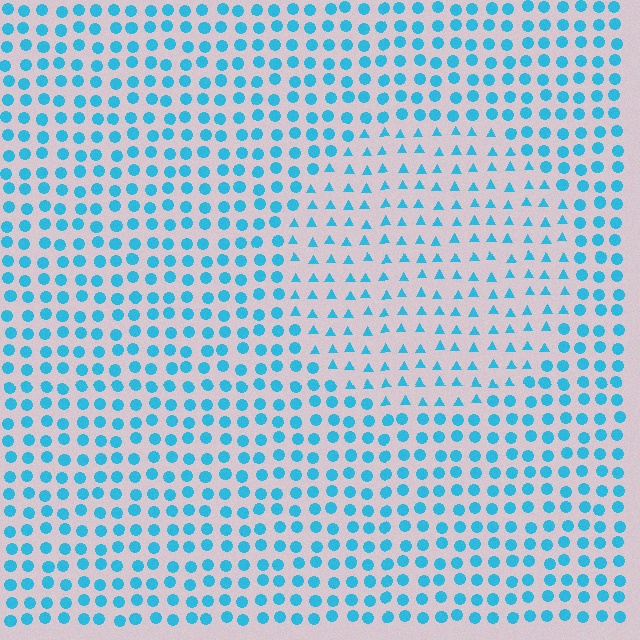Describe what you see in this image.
The image is filled with small cyan elements arranged in a uniform grid. A circle-shaped region contains triangles, while the surrounding area contains circles. The boundary is defined purely by the change in element shape.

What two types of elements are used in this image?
The image uses triangles inside the circle region and circles outside it.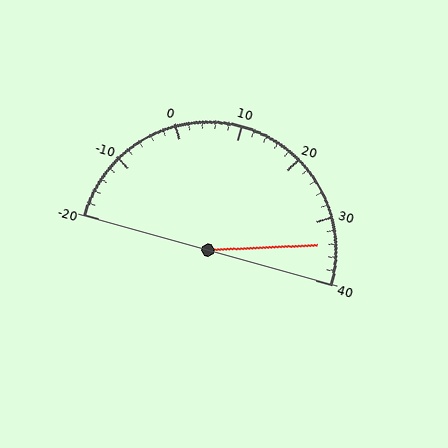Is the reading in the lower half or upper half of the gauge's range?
The reading is in the upper half of the range (-20 to 40).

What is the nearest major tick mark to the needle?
The nearest major tick mark is 30.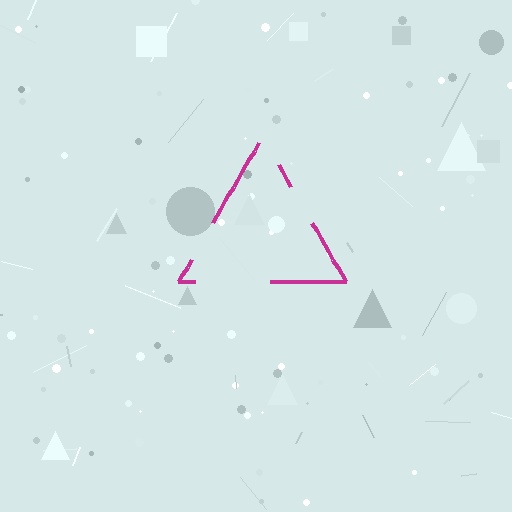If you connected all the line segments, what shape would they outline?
They would outline a triangle.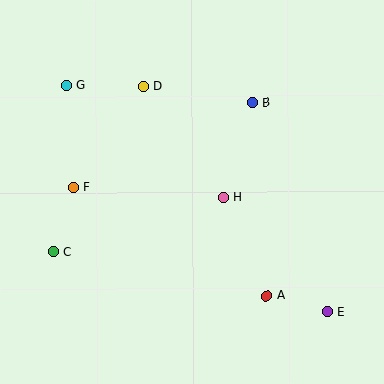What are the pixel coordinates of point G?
Point G is at (67, 85).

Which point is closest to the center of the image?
Point H at (223, 197) is closest to the center.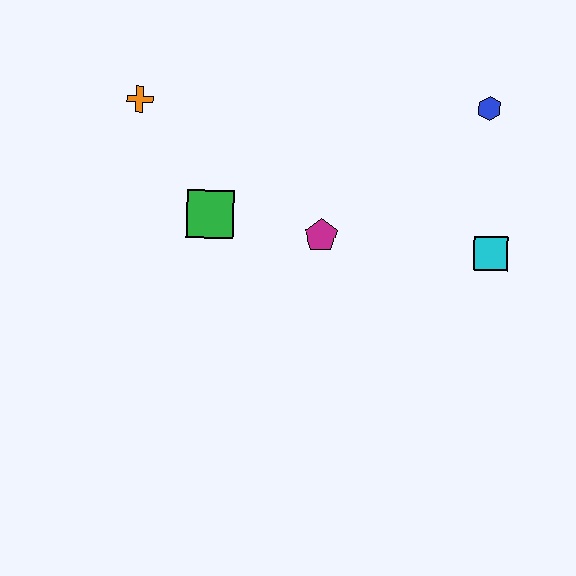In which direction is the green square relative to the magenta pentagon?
The green square is to the left of the magenta pentagon.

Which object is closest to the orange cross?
The green square is closest to the orange cross.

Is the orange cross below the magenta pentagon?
No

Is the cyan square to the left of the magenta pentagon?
No